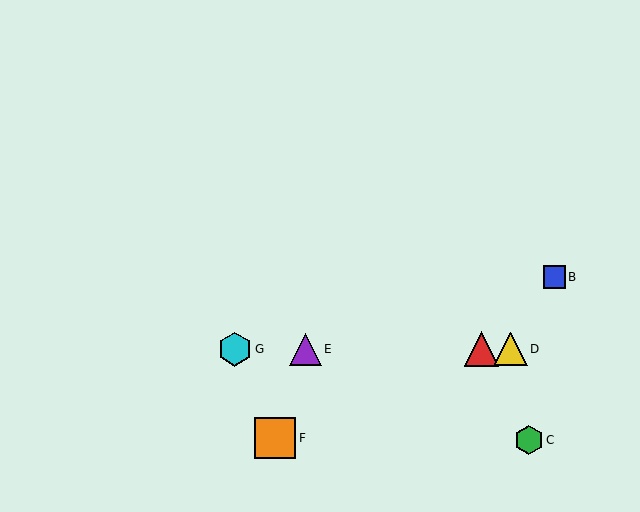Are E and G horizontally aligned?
Yes, both are at y≈349.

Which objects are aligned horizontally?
Objects A, D, E, G are aligned horizontally.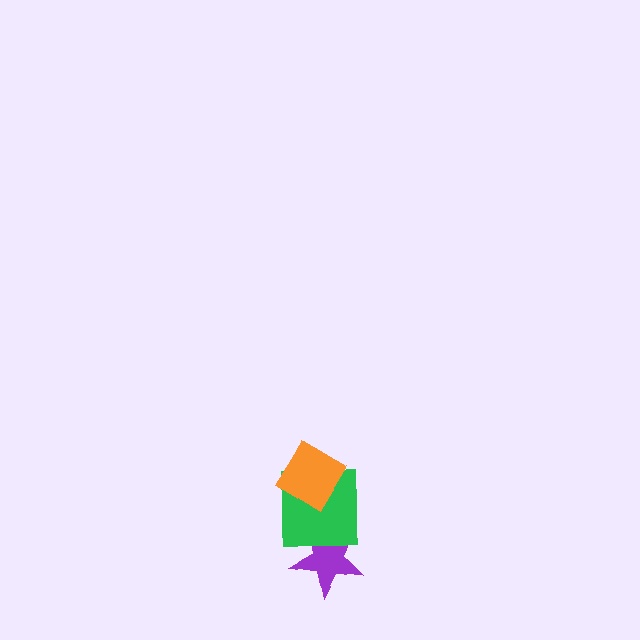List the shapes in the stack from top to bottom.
From top to bottom: the orange diamond, the green square, the purple star.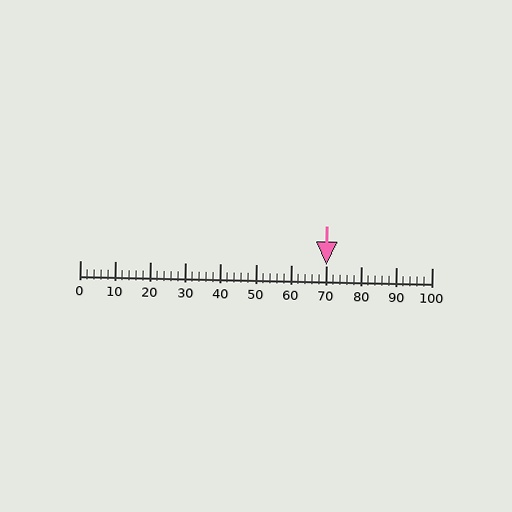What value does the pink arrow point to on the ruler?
The pink arrow points to approximately 70.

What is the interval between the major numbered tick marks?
The major tick marks are spaced 10 units apart.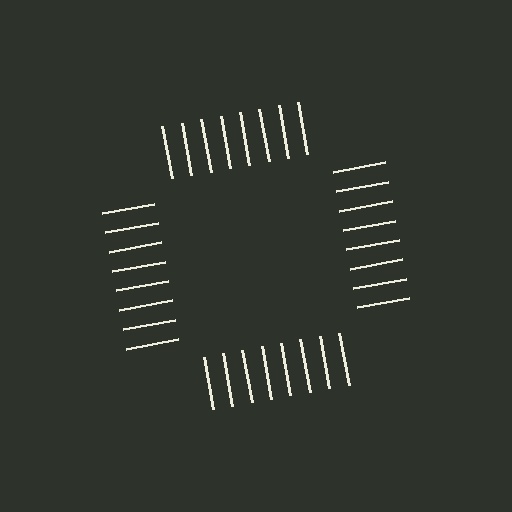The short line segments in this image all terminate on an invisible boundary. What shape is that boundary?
An illusory square — the line segments terminate on its edges but no continuous stroke is drawn.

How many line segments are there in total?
32 — 8 along each of the 4 edges.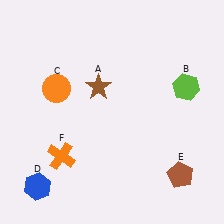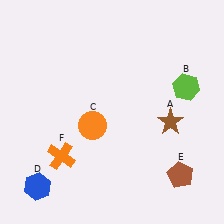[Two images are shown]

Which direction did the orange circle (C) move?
The orange circle (C) moved down.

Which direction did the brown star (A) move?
The brown star (A) moved right.